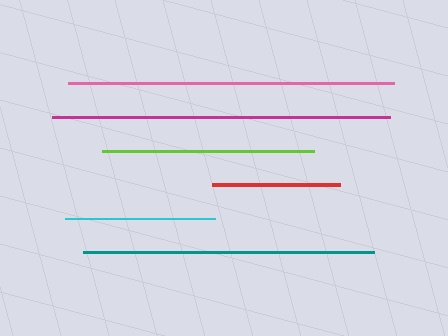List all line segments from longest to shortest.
From longest to shortest: magenta, pink, teal, lime, cyan, red.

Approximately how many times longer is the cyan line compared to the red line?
The cyan line is approximately 1.2 times the length of the red line.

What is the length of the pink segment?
The pink segment is approximately 326 pixels long.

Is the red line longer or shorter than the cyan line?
The cyan line is longer than the red line.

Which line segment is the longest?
The magenta line is the longest at approximately 338 pixels.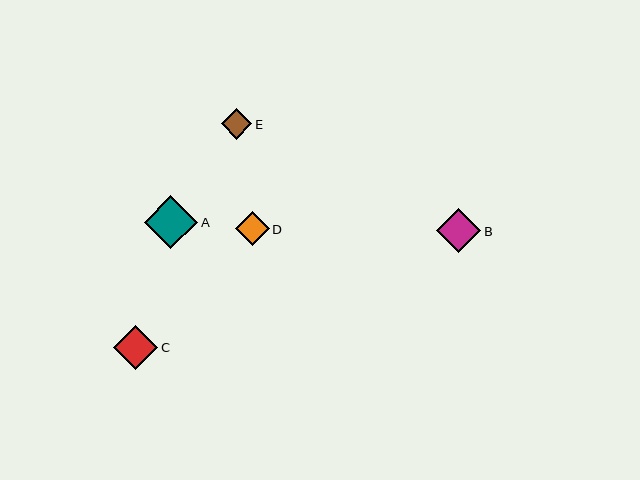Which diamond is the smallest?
Diamond E is the smallest with a size of approximately 30 pixels.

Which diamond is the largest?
Diamond A is the largest with a size of approximately 54 pixels.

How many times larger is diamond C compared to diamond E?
Diamond C is approximately 1.4 times the size of diamond E.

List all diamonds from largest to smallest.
From largest to smallest: A, B, C, D, E.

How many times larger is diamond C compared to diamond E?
Diamond C is approximately 1.4 times the size of diamond E.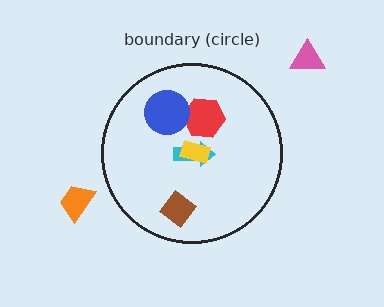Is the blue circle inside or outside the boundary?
Inside.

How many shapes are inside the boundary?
5 inside, 2 outside.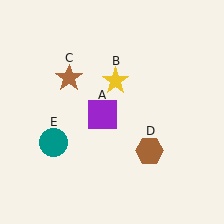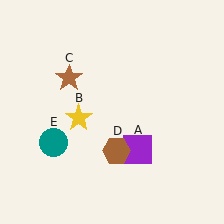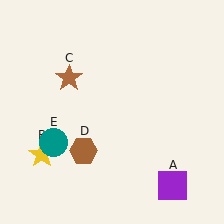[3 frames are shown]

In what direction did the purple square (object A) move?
The purple square (object A) moved down and to the right.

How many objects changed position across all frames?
3 objects changed position: purple square (object A), yellow star (object B), brown hexagon (object D).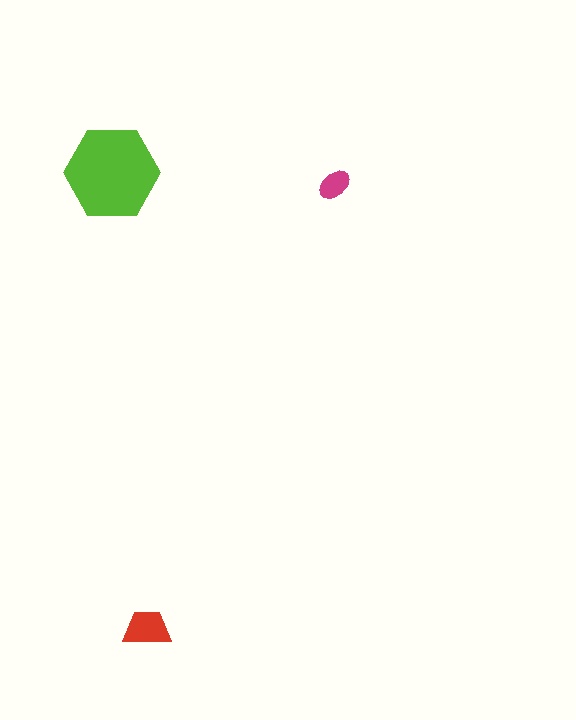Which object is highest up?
The lime hexagon is topmost.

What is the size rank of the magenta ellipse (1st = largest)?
3rd.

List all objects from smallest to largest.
The magenta ellipse, the red trapezoid, the lime hexagon.